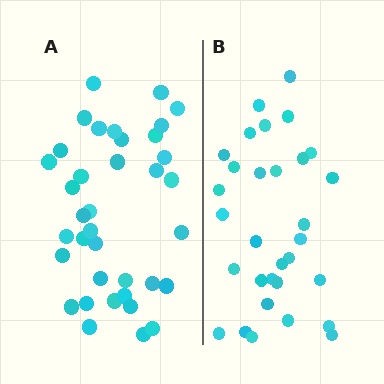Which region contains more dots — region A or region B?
Region A (the left region) has more dots.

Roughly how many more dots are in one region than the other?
Region A has about 6 more dots than region B.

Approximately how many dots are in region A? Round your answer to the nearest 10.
About 40 dots. (The exact count is 37, which rounds to 40.)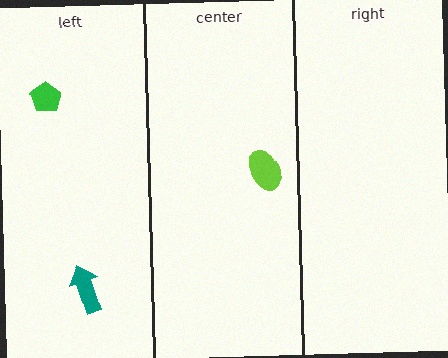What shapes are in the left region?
The green pentagon, the teal arrow.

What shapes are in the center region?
The lime ellipse.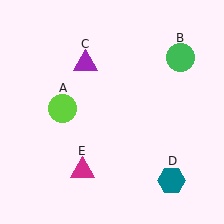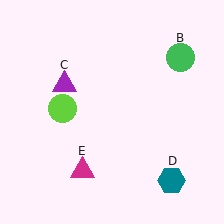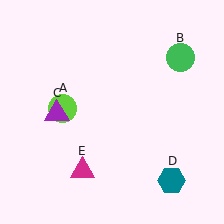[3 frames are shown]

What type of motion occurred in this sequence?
The purple triangle (object C) rotated counterclockwise around the center of the scene.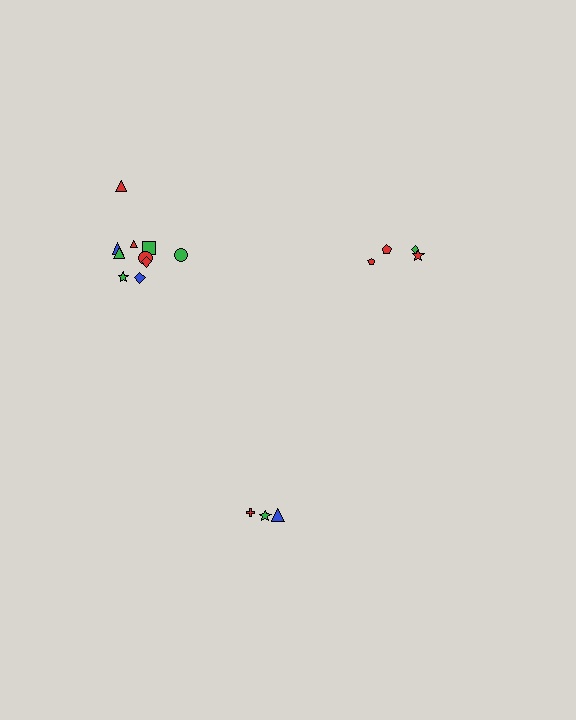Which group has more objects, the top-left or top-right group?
The top-left group.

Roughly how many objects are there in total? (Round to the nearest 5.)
Roughly 15 objects in total.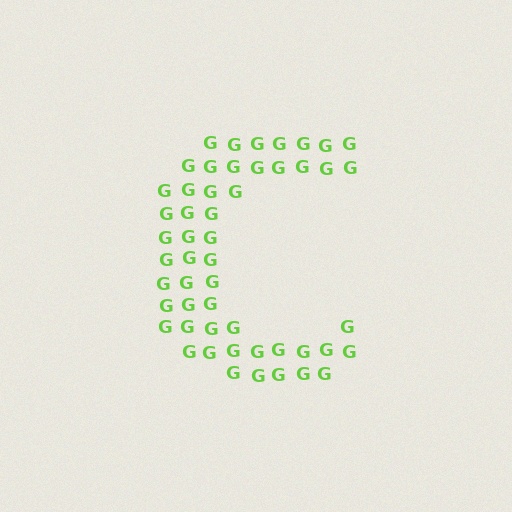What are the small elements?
The small elements are letter G's.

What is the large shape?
The large shape is the letter C.